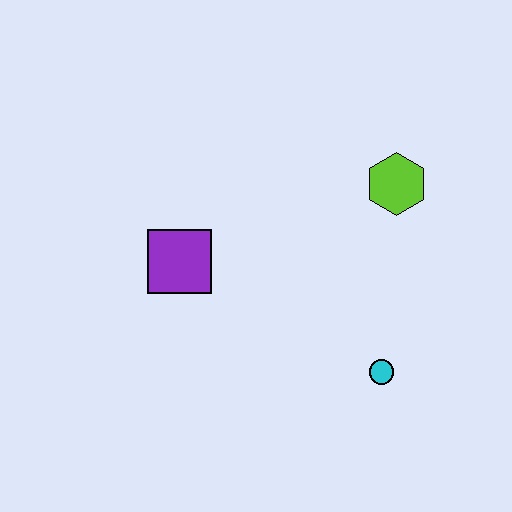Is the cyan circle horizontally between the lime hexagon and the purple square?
Yes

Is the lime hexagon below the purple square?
No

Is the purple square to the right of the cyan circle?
No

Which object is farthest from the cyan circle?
The purple square is farthest from the cyan circle.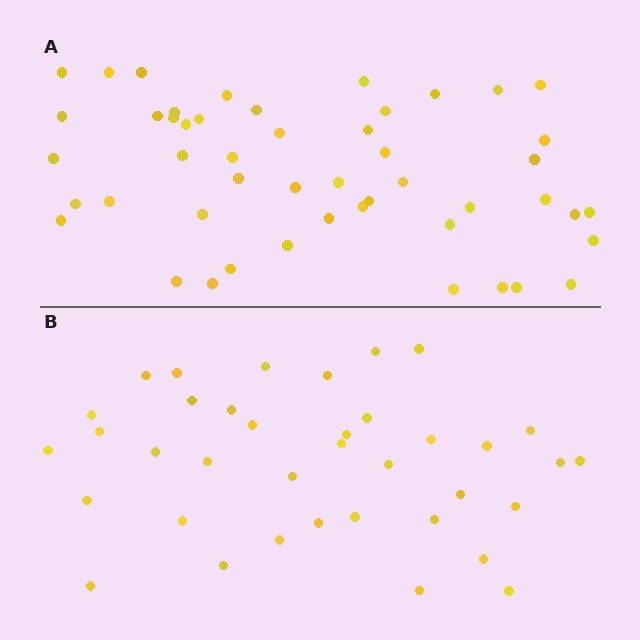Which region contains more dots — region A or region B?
Region A (the top region) has more dots.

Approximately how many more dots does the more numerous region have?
Region A has roughly 12 or so more dots than region B.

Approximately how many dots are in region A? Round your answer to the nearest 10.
About 50 dots. (The exact count is 49, which rounds to 50.)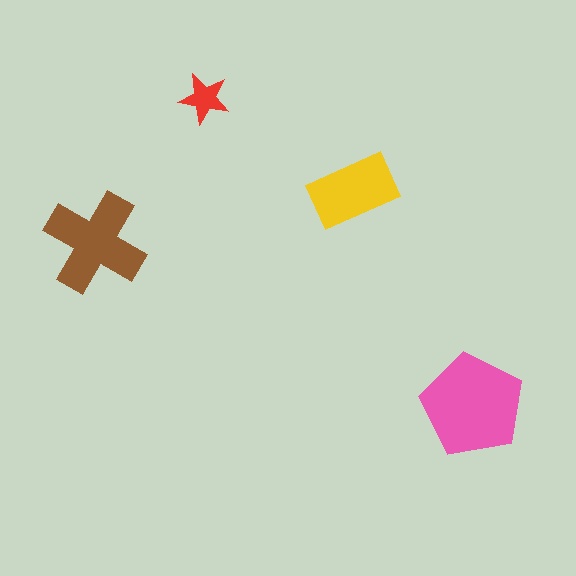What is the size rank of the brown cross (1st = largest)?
2nd.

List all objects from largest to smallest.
The pink pentagon, the brown cross, the yellow rectangle, the red star.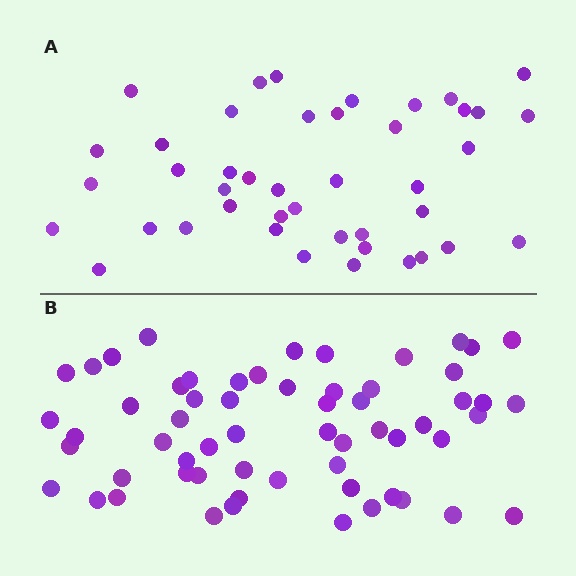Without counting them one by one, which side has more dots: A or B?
Region B (the bottom region) has more dots.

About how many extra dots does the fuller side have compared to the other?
Region B has approximately 15 more dots than region A.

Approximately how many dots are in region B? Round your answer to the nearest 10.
About 60 dots.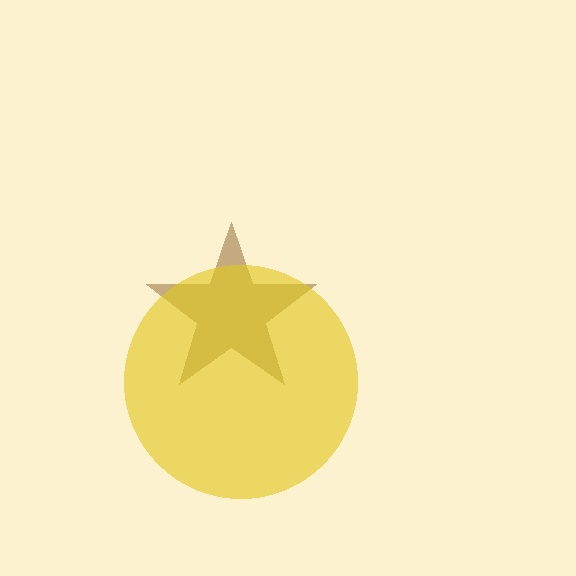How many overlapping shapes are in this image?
There are 2 overlapping shapes in the image.